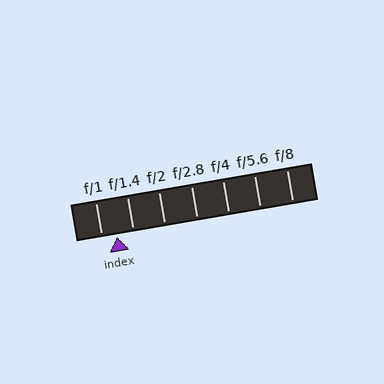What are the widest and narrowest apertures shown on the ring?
The widest aperture shown is f/1 and the narrowest is f/8.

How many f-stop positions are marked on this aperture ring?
There are 7 f-stop positions marked.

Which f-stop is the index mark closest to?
The index mark is closest to f/1.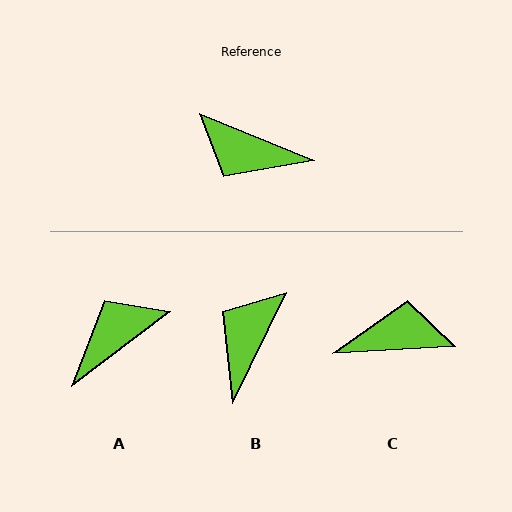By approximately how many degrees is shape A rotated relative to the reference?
Approximately 120 degrees clockwise.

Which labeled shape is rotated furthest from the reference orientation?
C, about 154 degrees away.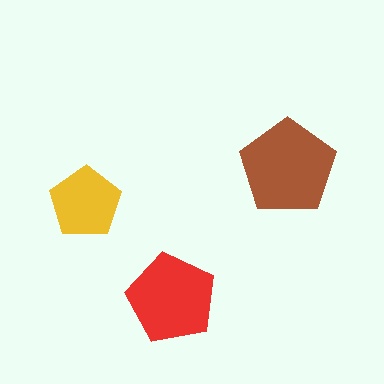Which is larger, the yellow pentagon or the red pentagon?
The red one.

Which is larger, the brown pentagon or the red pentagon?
The brown one.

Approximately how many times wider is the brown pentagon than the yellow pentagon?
About 1.5 times wider.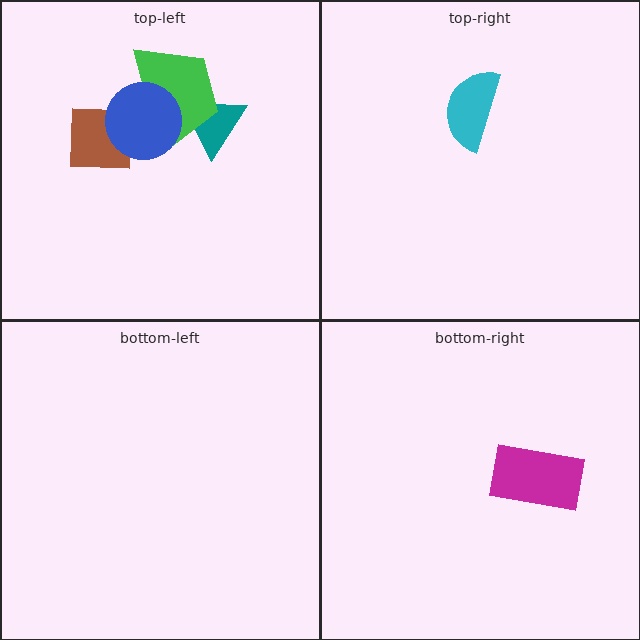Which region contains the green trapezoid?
The top-left region.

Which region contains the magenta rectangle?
The bottom-right region.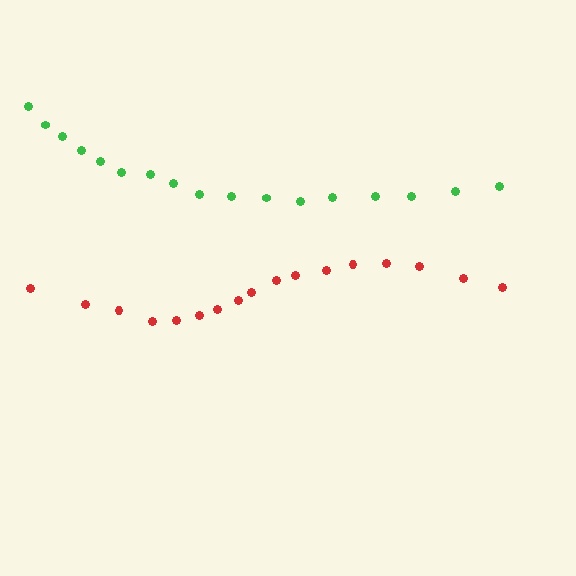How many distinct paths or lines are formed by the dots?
There are 2 distinct paths.